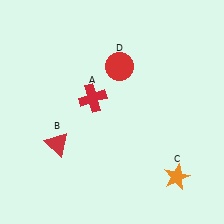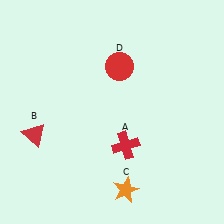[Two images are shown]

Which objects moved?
The objects that moved are: the red cross (A), the red triangle (B), the orange star (C).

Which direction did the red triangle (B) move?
The red triangle (B) moved left.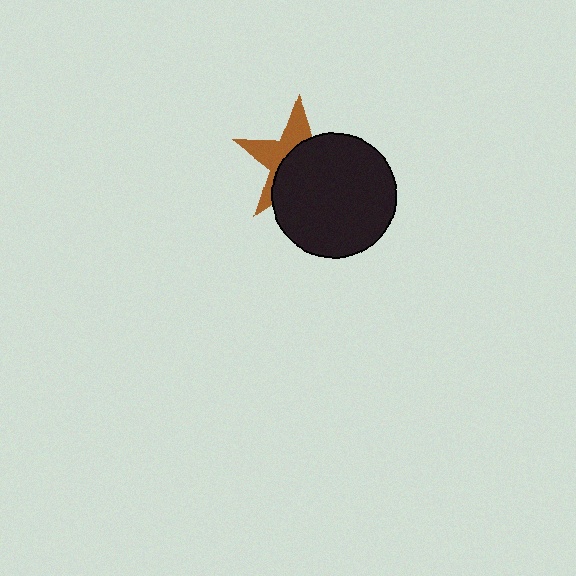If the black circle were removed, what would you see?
You would see the complete brown star.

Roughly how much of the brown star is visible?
A small part of it is visible (roughly 40%).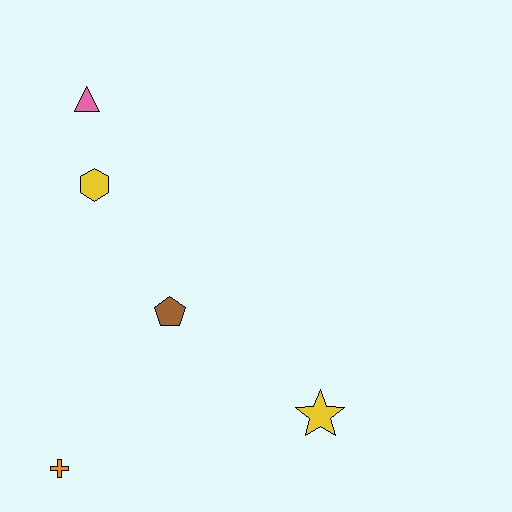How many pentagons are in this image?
There is 1 pentagon.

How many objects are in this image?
There are 5 objects.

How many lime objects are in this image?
There are no lime objects.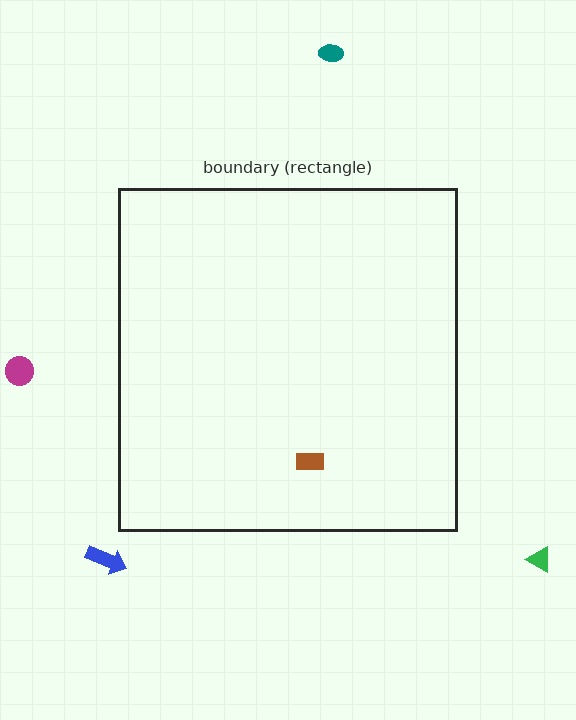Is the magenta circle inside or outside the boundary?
Outside.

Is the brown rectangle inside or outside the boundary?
Inside.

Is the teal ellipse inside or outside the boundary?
Outside.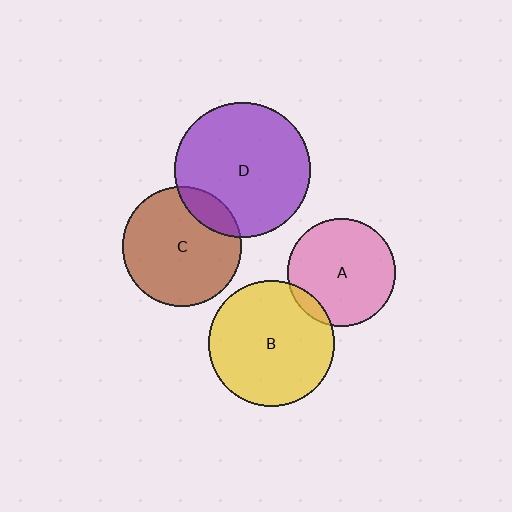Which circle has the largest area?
Circle D (purple).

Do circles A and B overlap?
Yes.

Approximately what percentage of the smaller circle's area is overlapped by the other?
Approximately 10%.